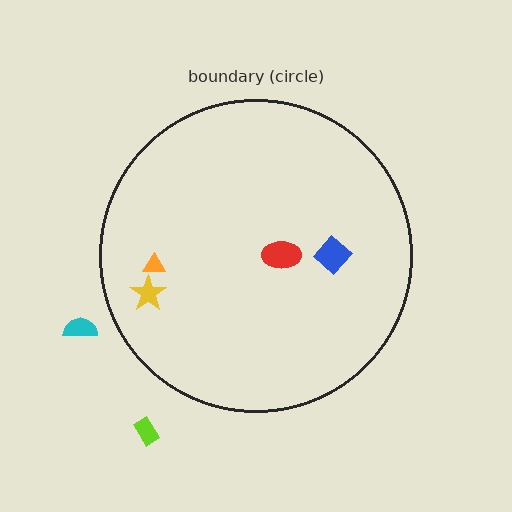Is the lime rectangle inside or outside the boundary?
Outside.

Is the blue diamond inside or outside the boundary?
Inside.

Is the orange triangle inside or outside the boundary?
Inside.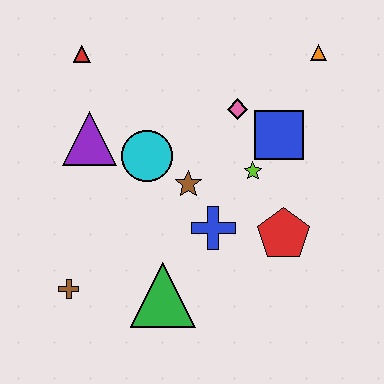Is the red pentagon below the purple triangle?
Yes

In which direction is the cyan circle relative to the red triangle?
The cyan circle is below the red triangle.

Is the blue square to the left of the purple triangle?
No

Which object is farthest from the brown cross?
The orange triangle is farthest from the brown cross.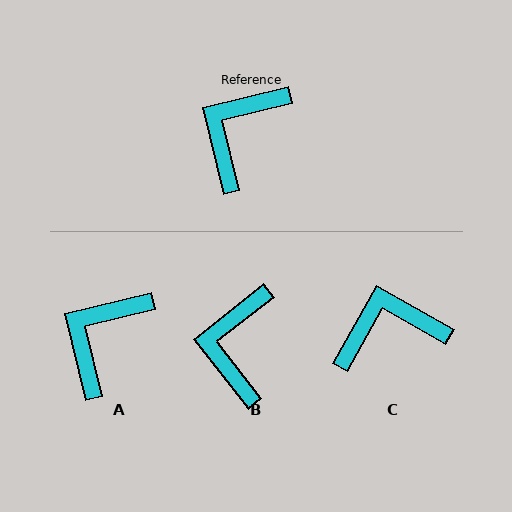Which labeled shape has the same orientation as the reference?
A.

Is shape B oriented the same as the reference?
No, it is off by about 24 degrees.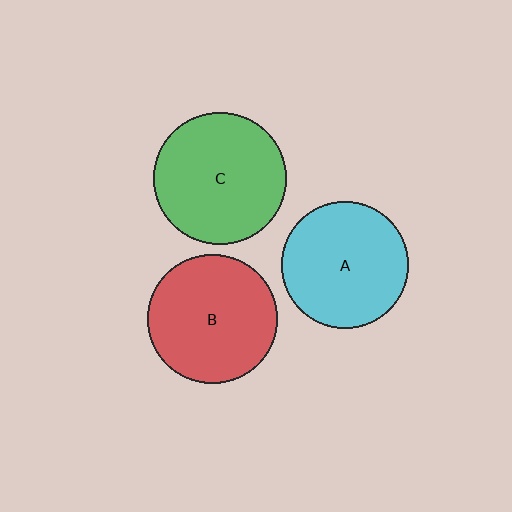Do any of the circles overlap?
No, none of the circles overlap.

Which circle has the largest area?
Circle C (green).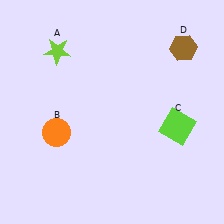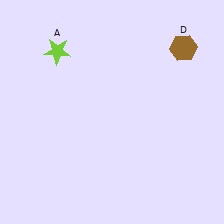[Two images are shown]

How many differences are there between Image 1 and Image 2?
There are 2 differences between the two images.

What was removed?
The lime square (C), the orange circle (B) were removed in Image 2.